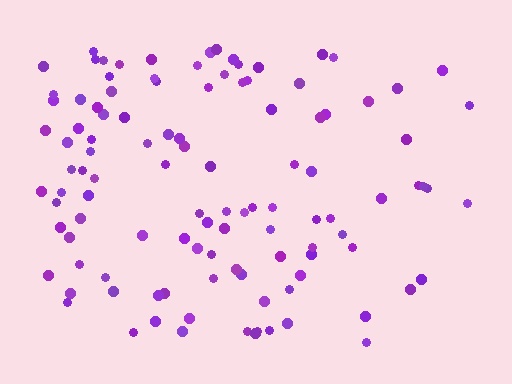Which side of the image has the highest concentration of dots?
The left.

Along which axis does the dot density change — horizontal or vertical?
Horizontal.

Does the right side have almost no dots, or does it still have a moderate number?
Still a moderate number, just noticeably fewer than the left.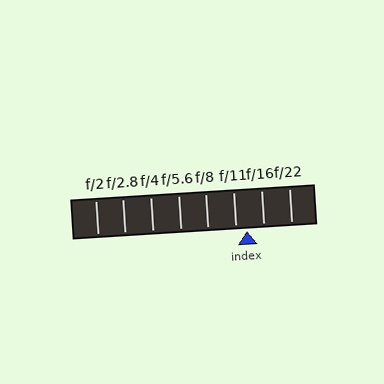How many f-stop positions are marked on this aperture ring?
There are 8 f-stop positions marked.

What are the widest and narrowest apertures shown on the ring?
The widest aperture shown is f/2 and the narrowest is f/22.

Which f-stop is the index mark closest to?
The index mark is closest to f/11.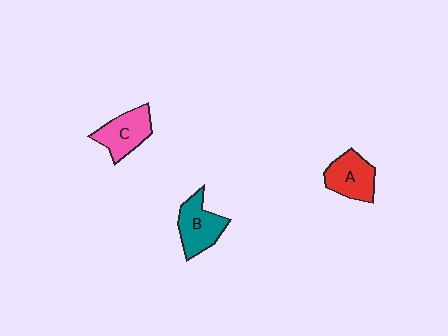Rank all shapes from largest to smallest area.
From largest to smallest: B (teal), C (pink), A (red).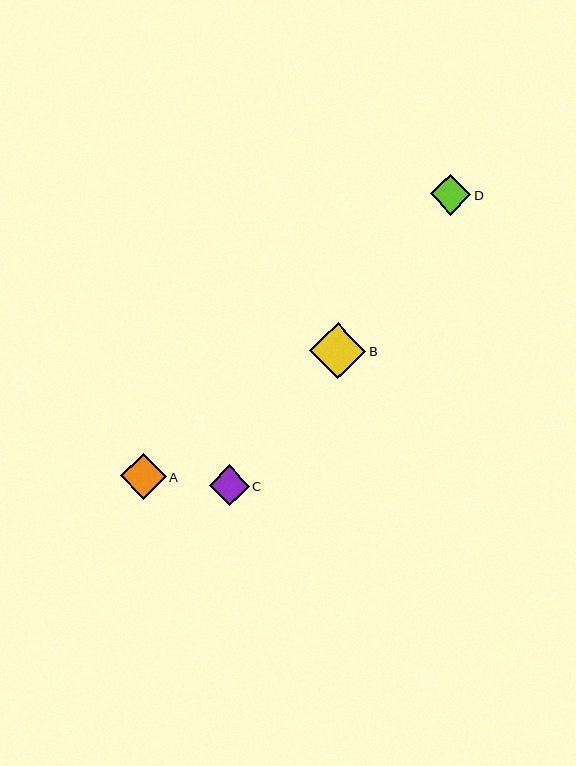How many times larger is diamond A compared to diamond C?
Diamond A is approximately 1.1 times the size of diamond C.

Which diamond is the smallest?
Diamond C is the smallest with a size of approximately 40 pixels.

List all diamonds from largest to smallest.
From largest to smallest: B, A, D, C.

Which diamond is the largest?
Diamond B is the largest with a size of approximately 56 pixels.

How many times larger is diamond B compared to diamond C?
Diamond B is approximately 1.4 times the size of diamond C.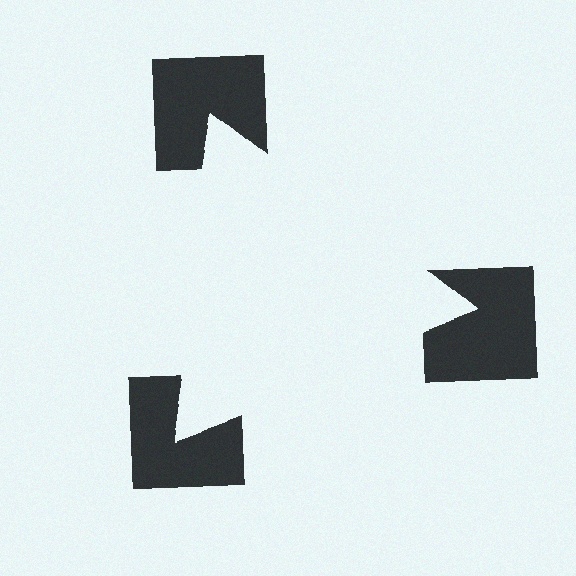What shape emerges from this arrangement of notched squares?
An illusory triangle — its edges are inferred from the aligned wedge cuts in the notched squares, not physically drawn.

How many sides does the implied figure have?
3 sides.